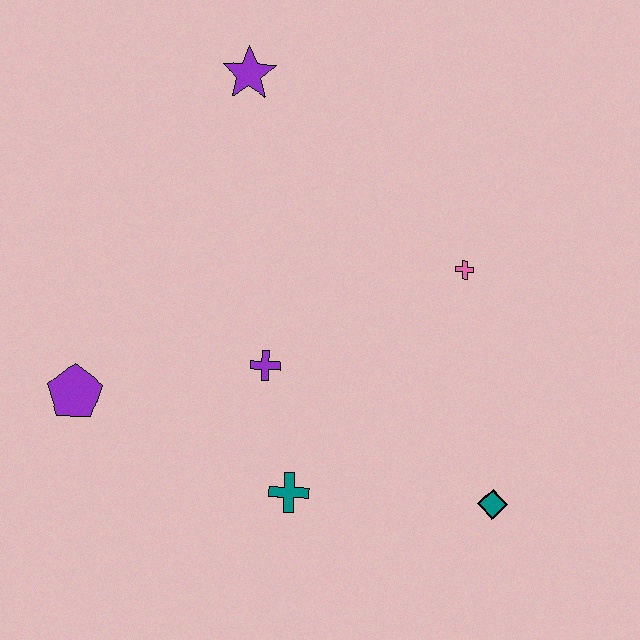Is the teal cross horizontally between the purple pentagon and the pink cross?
Yes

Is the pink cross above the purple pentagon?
Yes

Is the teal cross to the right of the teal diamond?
No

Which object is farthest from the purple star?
The teal diamond is farthest from the purple star.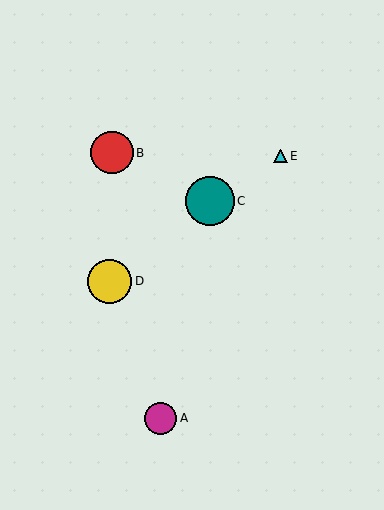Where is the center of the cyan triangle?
The center of the cyan triangle is at (280, 156).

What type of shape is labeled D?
Shape D is a yellow circle.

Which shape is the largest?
The teal circle (labeled C) is the largest.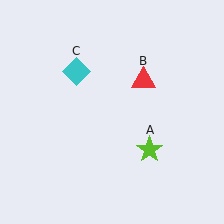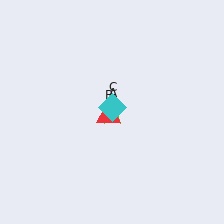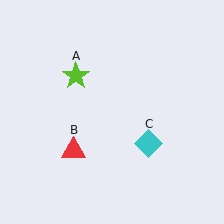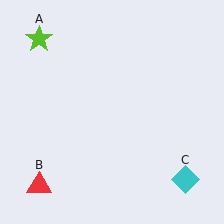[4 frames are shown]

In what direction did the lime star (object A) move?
The lime star (object A) moved up and to the left.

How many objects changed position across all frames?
3 objects changed position: lime star (object A), red triangle (object B), cyan diamond (object C).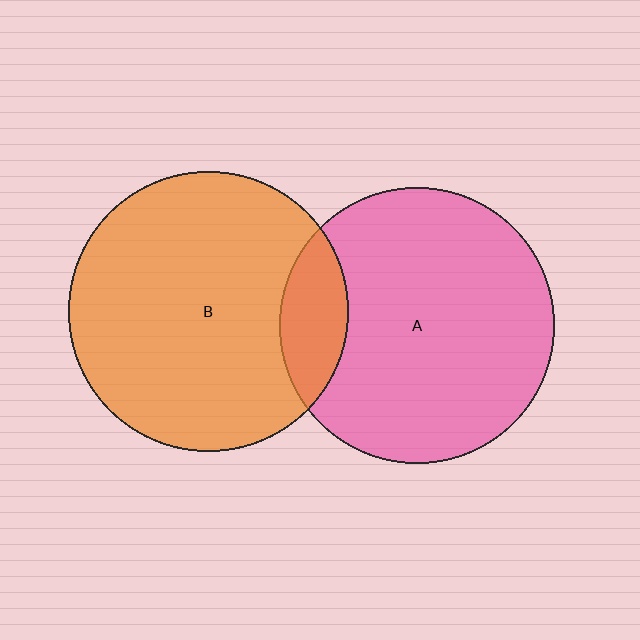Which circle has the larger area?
Circle B (orange).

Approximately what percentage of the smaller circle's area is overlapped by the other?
Approximately 15%.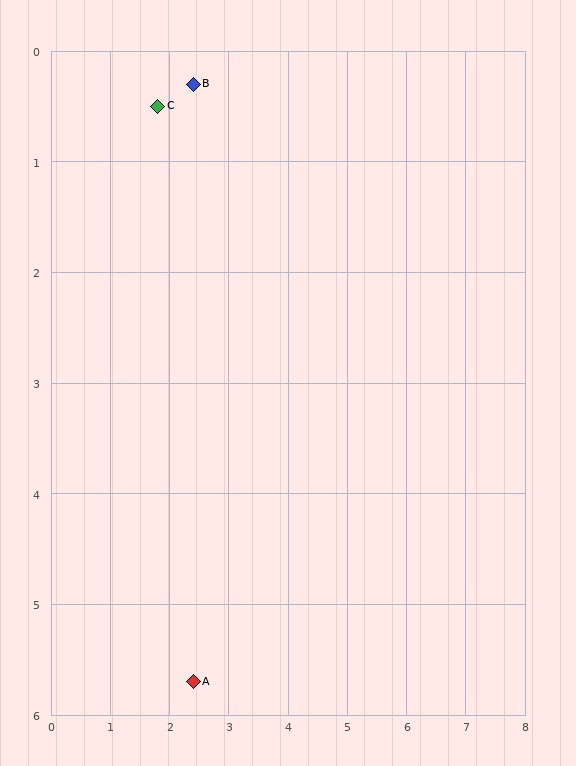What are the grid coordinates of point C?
Point C is at approximately (1.8, 0.5).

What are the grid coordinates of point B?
Point B is at approximately (2.4, 0.3).